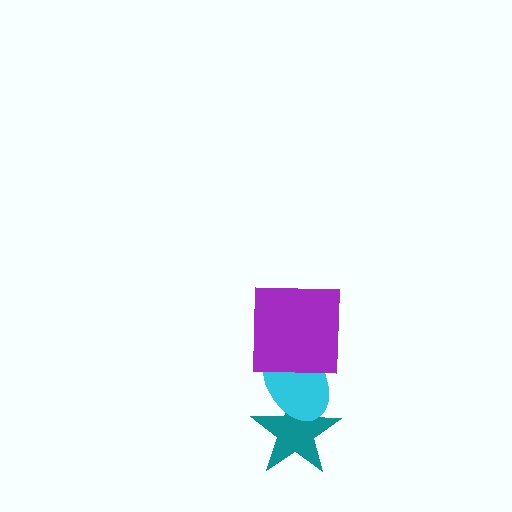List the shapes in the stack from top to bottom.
From top to bottom: the purple square, the cyan ellipse, the teal star.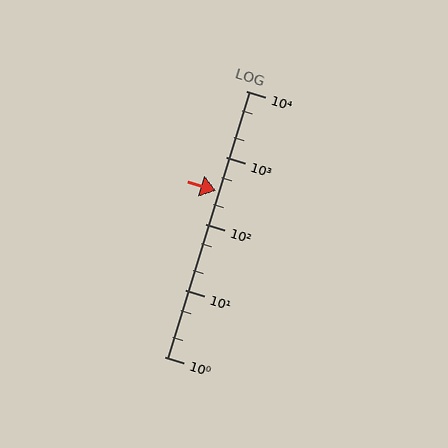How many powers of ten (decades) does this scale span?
The scale spans 4 decades, from 1 to 10000.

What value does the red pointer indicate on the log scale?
The pointer indicates approximately 310.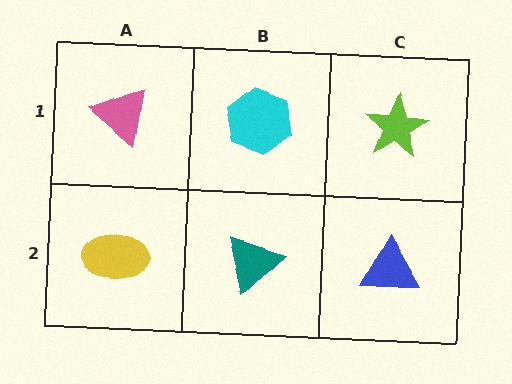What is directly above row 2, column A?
A pink triangle.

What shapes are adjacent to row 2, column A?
A pink triangle (row 1, column A), a teal triangle (row 2, column B).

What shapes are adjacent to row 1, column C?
A blue triangle (row 2, column C), a cyan hexagon (row 1, column B).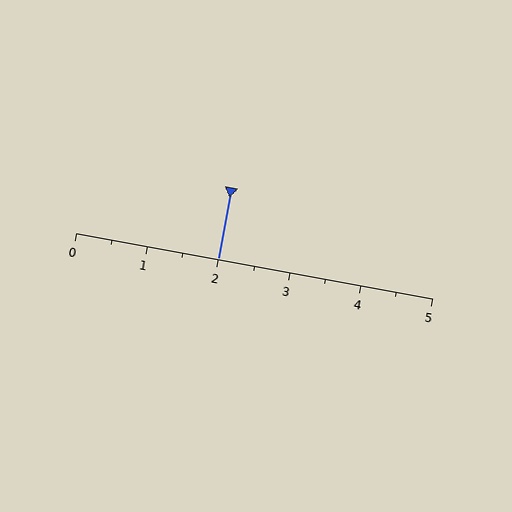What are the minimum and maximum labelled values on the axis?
The axis runs from 0 to 5.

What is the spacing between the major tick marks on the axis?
The major ticks are spaced 1 apart.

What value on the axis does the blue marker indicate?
The marker indicates approximately 2.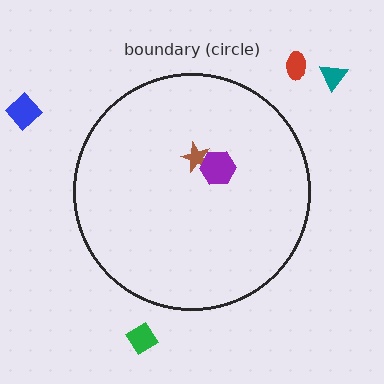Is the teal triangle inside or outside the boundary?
Outside.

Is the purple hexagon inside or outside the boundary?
Inside.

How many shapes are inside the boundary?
2 inside, 4 outside.